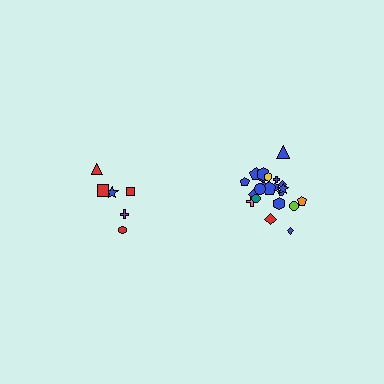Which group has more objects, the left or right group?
The right group.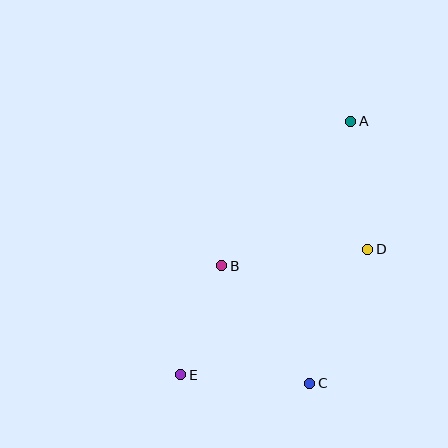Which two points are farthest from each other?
Points A and E are farthest from each other.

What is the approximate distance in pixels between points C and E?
The distance between C and E is approximately 129 pixels.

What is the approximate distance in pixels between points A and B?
The distance between A and B is approximately 194 pixels.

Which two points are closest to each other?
Points B and E are closest to each other.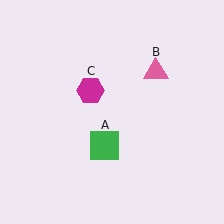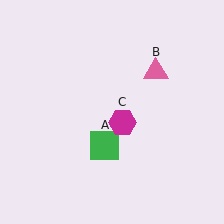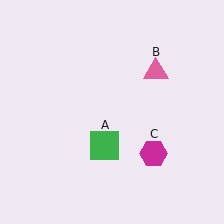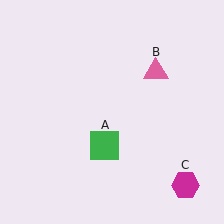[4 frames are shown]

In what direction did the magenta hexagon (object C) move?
The magenta hexagon (object C) moved down and to the right.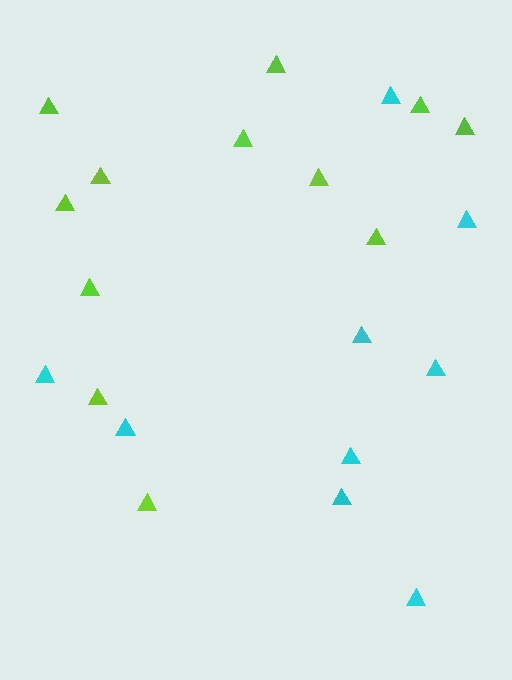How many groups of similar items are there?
There are 2 groups: one group of lime triangles (12) and one group of cyan triangles (9).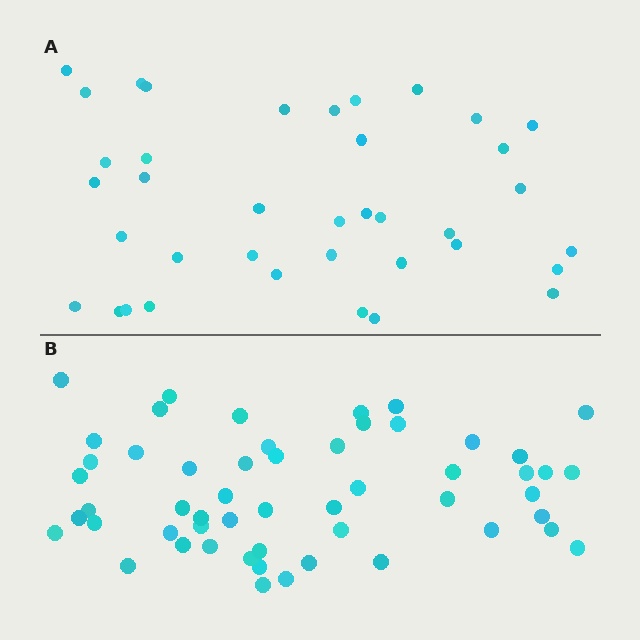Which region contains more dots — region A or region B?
Region B (the bottom region) has more dots.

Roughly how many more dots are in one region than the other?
Region B has approximately 15 more dots than region A.